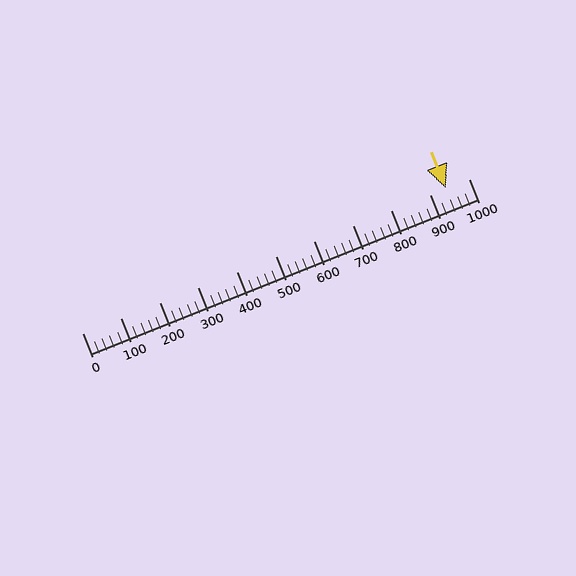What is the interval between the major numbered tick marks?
The major tick marks are spaced 100 units apart.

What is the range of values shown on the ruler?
The ruler shows values from 0 to 1000.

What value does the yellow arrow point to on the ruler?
The yellow arrow points to approximately 940.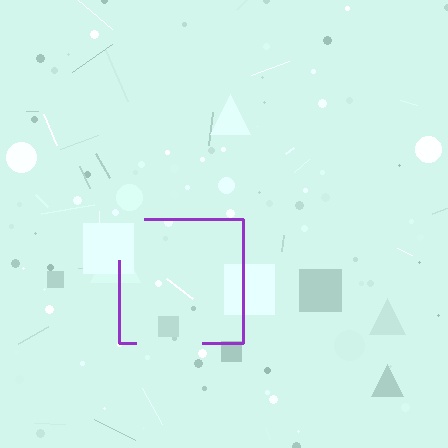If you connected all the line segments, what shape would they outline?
They would outline a square.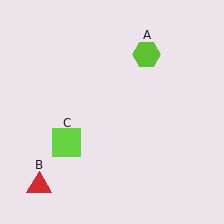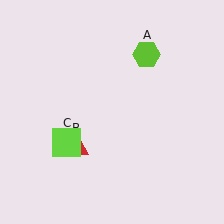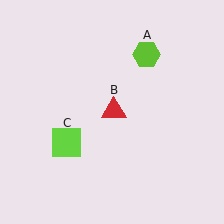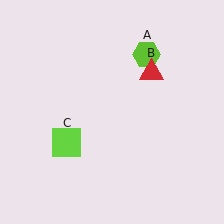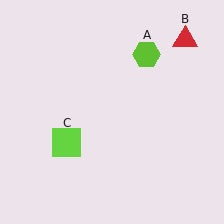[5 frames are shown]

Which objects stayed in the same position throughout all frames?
Lime hexagon (object A) and lime square (object C) remained stationary.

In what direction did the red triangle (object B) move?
The red triangle (object B) moved up and to the right.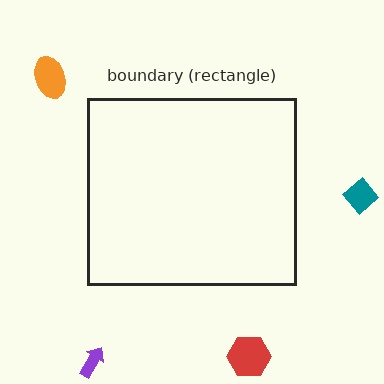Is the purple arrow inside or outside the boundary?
Outside.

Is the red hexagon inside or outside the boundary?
Outside.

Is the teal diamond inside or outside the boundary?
Outside.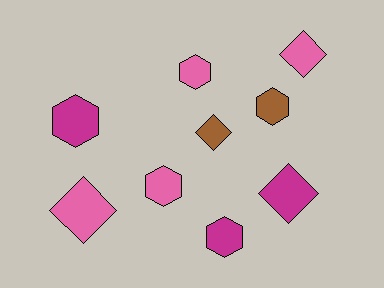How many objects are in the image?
There are 9 objects.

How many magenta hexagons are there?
There are 2 magenta hexagons.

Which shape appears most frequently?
Hexagon, with 5 objects.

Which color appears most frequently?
Pink, with 4 objects.